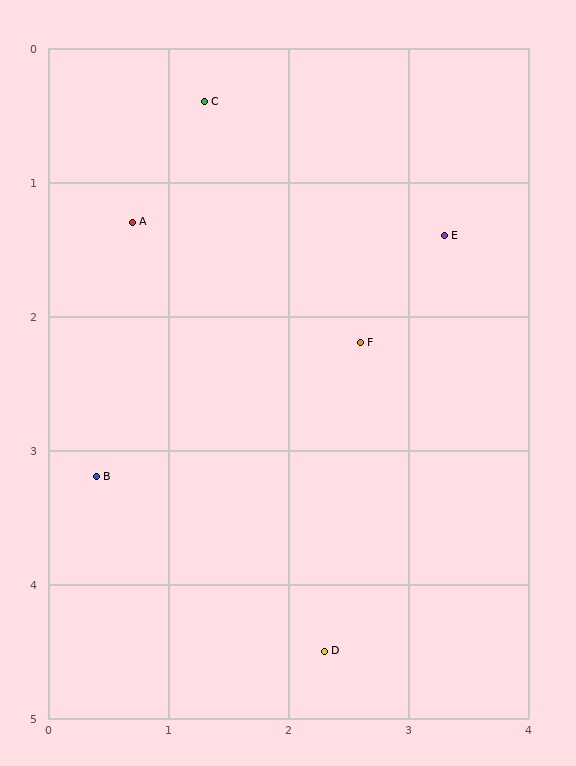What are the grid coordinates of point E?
Point E is at approximately (3.3, 1.4).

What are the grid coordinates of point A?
Point A is at approximately (0.7, 1.3).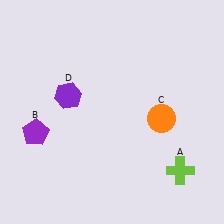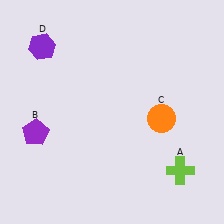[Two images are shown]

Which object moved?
The purple hexagon (D) moved up.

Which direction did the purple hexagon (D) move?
The purple hexagon (D) moved up.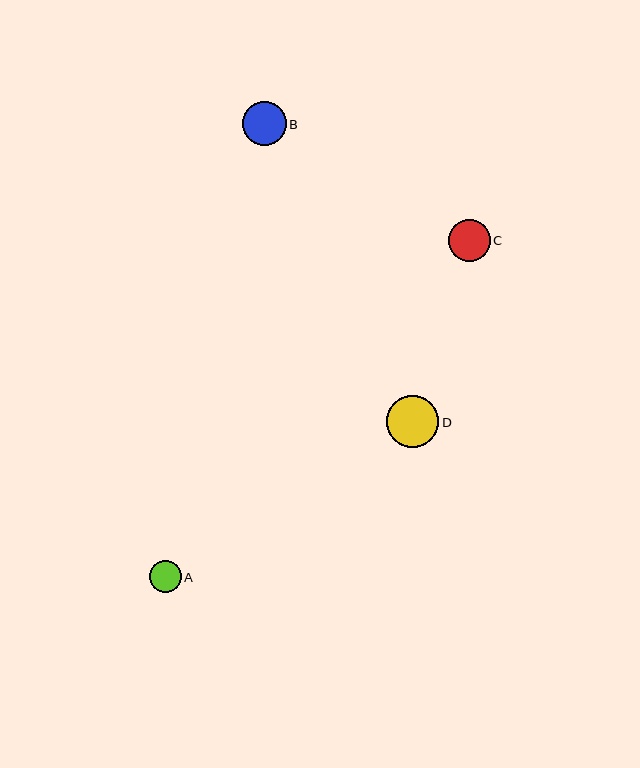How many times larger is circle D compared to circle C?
Circle D is approximately 1.2 times the size of circle C.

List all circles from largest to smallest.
From largest to smallest: D, B, C, A.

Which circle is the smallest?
Circle A is the smallest with a size of approximately 32 pixels.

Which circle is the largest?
Circle D is the largest with a size of approximately 52 pixels.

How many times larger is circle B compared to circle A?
Circle B is approximately 1.4 times the size of circle A.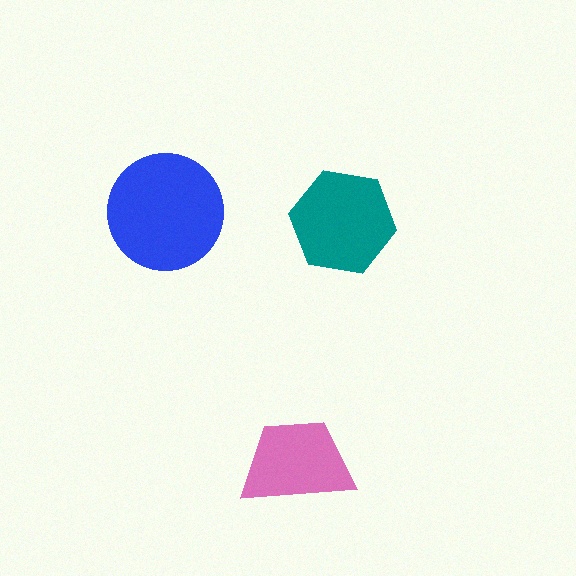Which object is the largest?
The blue circle.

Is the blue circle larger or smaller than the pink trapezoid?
Larger.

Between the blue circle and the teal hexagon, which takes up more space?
The blue circle.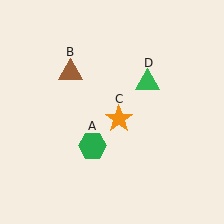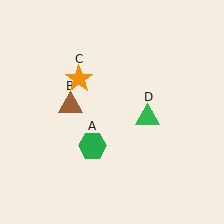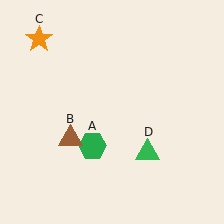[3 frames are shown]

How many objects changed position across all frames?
3 objects changed position: brown triangle (object B), orange star (object C), green triangle (object D).